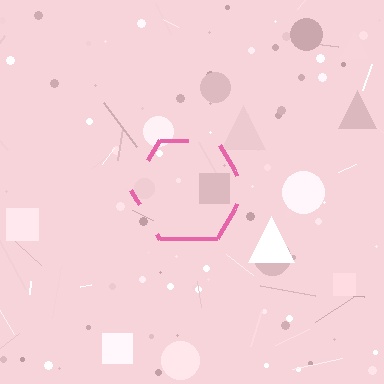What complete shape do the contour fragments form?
The contour fragments form a hexagon.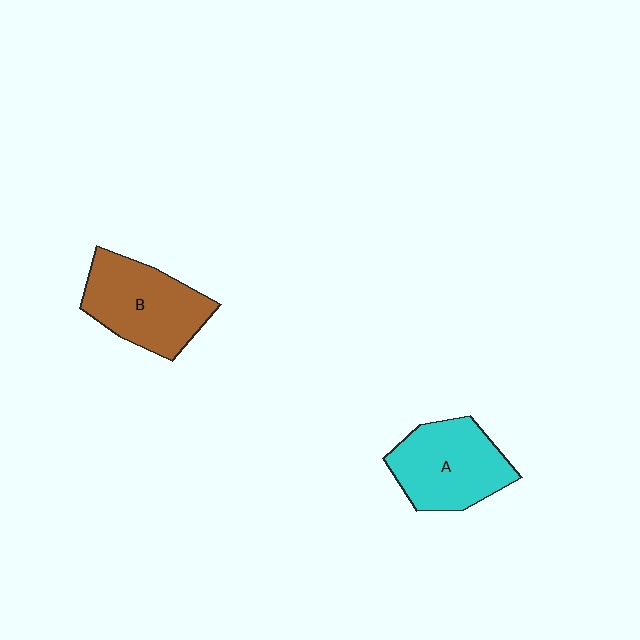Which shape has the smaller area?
Shape A (cyan).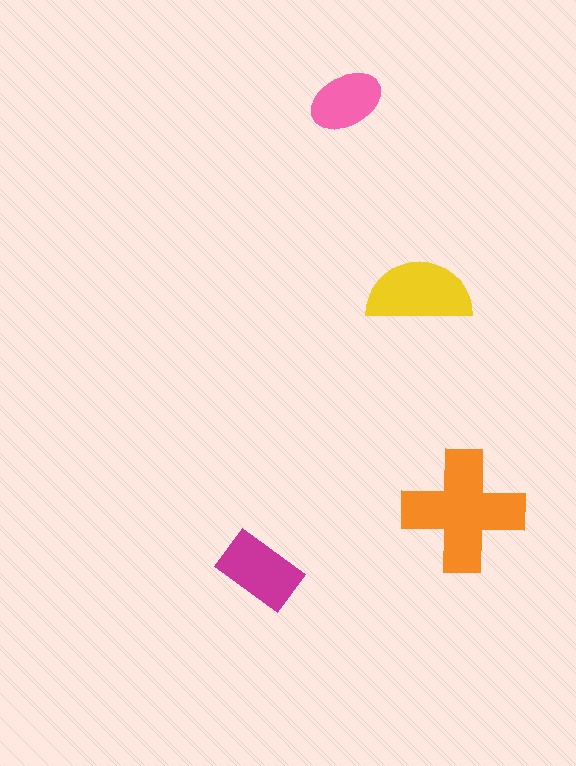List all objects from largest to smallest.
The orange cross, the yellow semicircle, the magenta rectangle, the pink ellipse.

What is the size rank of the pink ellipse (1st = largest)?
4th.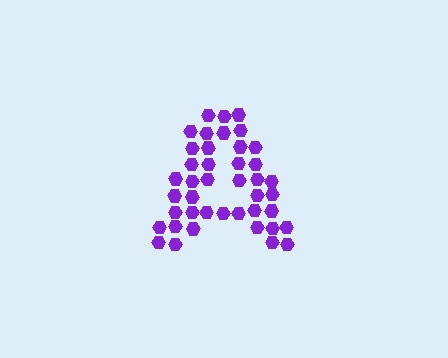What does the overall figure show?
The overall figure shows the letter A.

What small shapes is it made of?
It is made of small hexagons.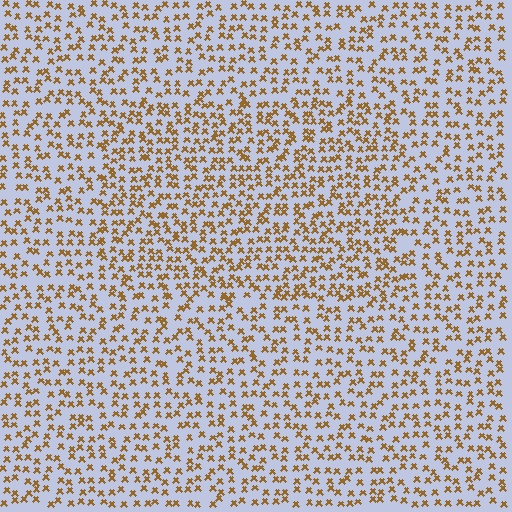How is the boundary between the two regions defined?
The boundary is defined by a change in element density (approximately 1.4x ratio). All elements are the same color, size, and shape.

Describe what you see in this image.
The image contains small brown elements arranged at two different densities. A rectangle-shaped region is visible where the elements are more densely packed than the surrounding area.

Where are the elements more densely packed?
The elements are more densely packed inside the rectangle boundary.